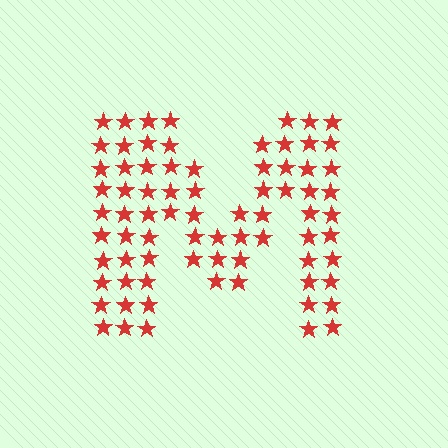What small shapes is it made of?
It is made of small stars.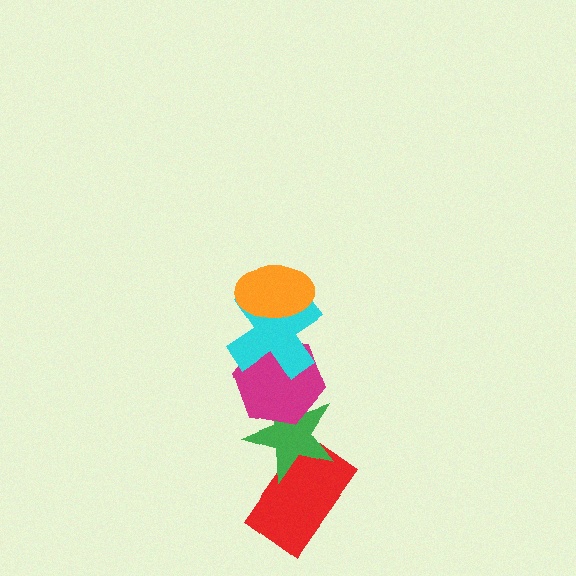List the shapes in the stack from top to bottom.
From top to bottom: the orange ellipse, the cyan cross, the magenta hexagon, the green star, the red rectangle.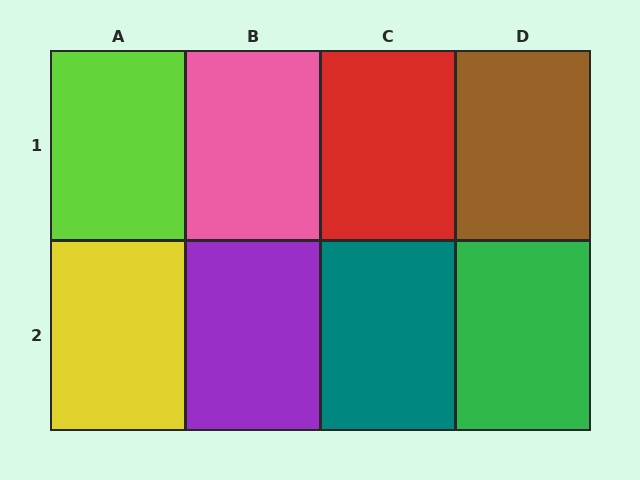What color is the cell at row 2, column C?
Teal.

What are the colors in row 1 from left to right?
Lime, pink, red, brown.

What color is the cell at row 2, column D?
Green.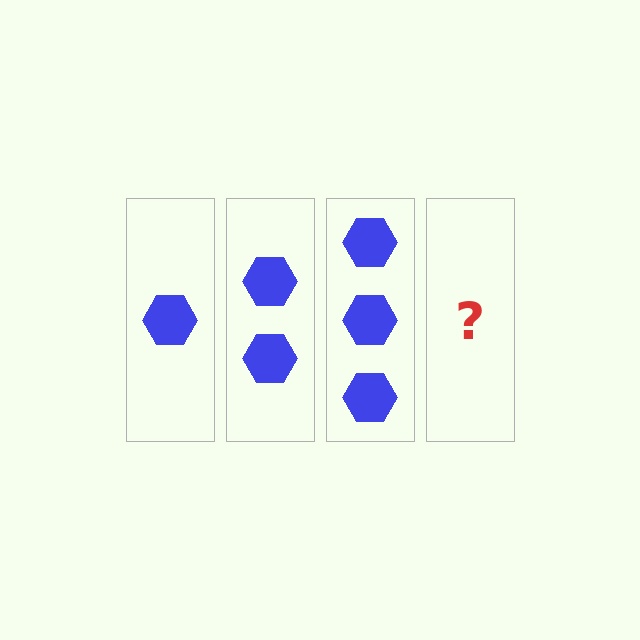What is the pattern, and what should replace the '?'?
The pattern is that each step adds one more hexagon. The '?' should be 4 hexagons.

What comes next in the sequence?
The next element should be 4 hexagons.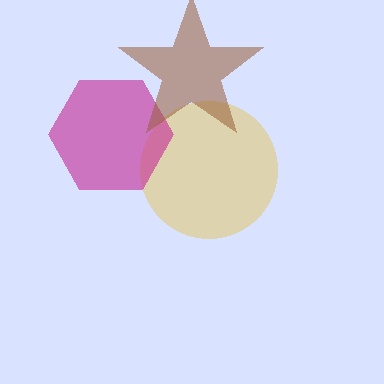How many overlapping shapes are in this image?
There are 3 overlapping shapes in the image.